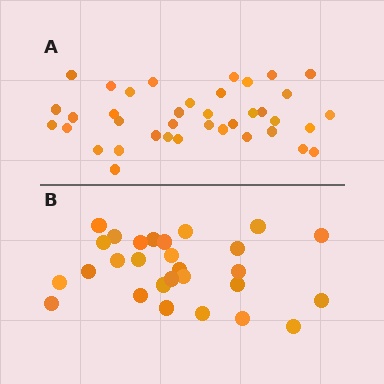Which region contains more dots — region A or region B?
Region A (the top region) has more dots.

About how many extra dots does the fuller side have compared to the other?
Region A has roughly 10 or so more dots than region B.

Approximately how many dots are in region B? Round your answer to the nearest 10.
About 30 dots. (The exact count is 28, which rounds to 30.)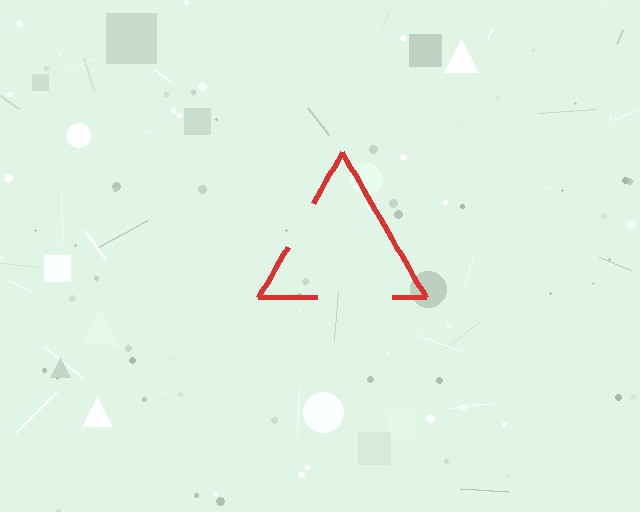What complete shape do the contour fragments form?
The contour fragments form a triangle.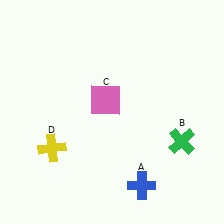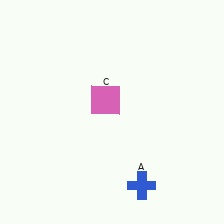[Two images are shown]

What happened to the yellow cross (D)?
The yellow cross (D) was removed in Image 2. It was in the bottom-left area of Image 1.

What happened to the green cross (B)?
The green cross (B) was removed in Image 2. It was in the bottom-right area of Image 1.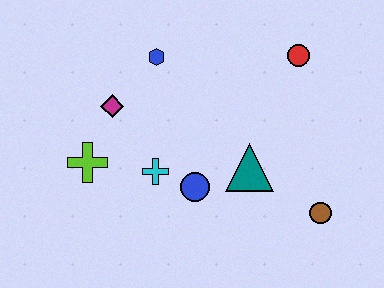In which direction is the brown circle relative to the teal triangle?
The brown circle is to the right of the teal triangle.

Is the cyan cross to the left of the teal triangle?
Yes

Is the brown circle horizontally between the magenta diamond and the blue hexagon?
No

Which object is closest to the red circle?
The teal triangle is closest to the red circle.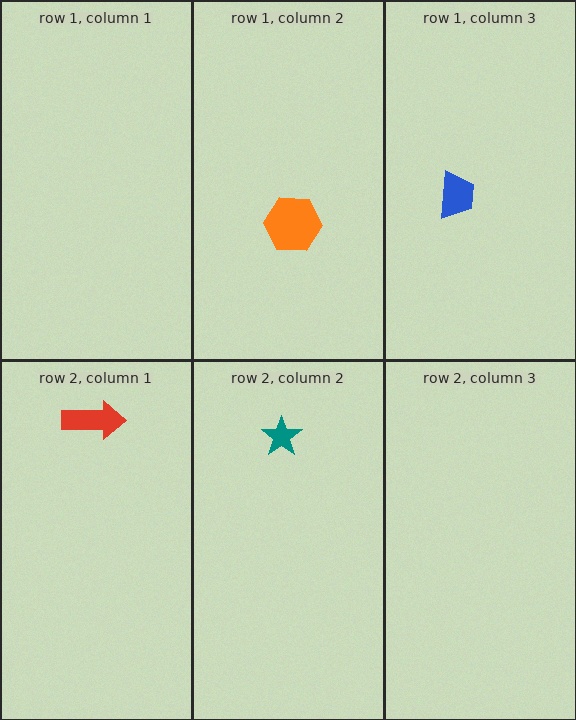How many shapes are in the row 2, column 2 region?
1.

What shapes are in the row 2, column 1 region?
The red arrow.